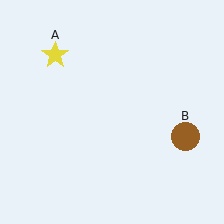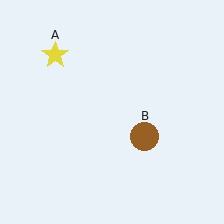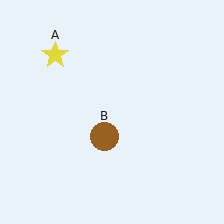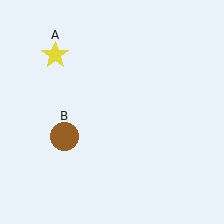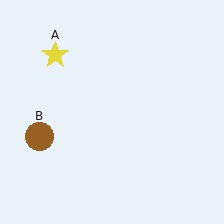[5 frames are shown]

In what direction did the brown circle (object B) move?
The brown circle (object B) moved left.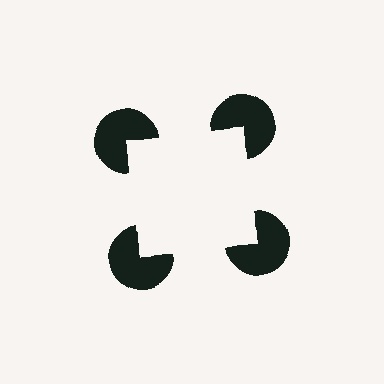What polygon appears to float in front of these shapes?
An illusory square — its edges are inferred from the aligned wedge cuts in the pac-man discs, not physically drawn.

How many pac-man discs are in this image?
There are 4 — one at each vertex of the illusory square.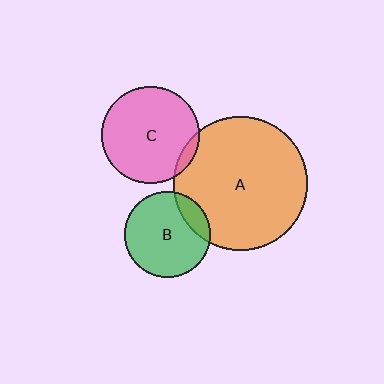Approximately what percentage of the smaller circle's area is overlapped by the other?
Approximately 5%.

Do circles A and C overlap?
Yes.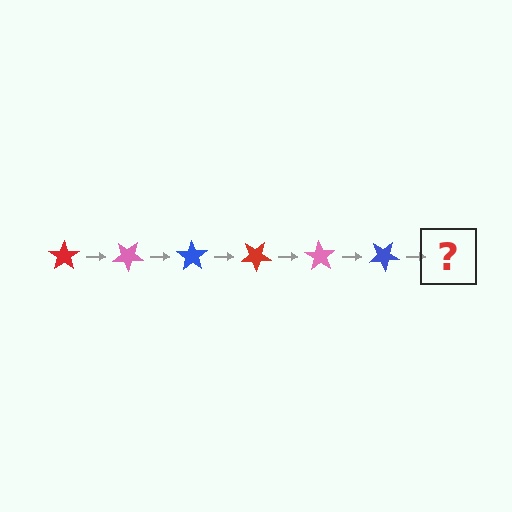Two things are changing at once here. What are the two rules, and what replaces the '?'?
The two rules are that it rotates 35 degrees each step and the color cycles through red, pink, and blue. The '?' should be a red star, rotated 210 degrees from the start.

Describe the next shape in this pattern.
It should be a red star, rotated 210 degrees from the start.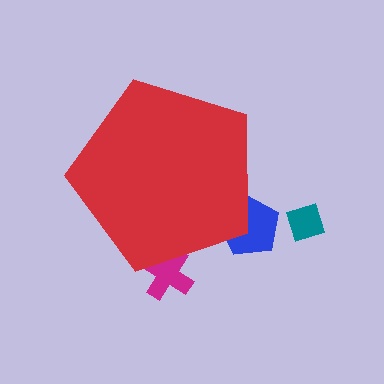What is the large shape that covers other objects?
A red pentagon.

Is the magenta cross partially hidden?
Yes, the magenta cross is partially hidden behind the red pentagon.